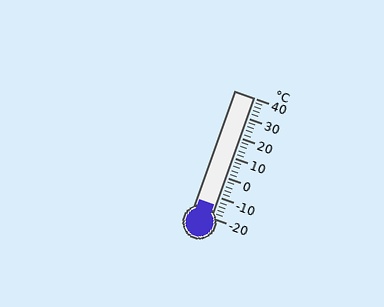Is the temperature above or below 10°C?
The temperature is below 10°C.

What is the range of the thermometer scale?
The thermometer scale ranges from -20°C to 40°C.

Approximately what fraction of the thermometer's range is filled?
The thermometer is filled to approximately 10% of its range.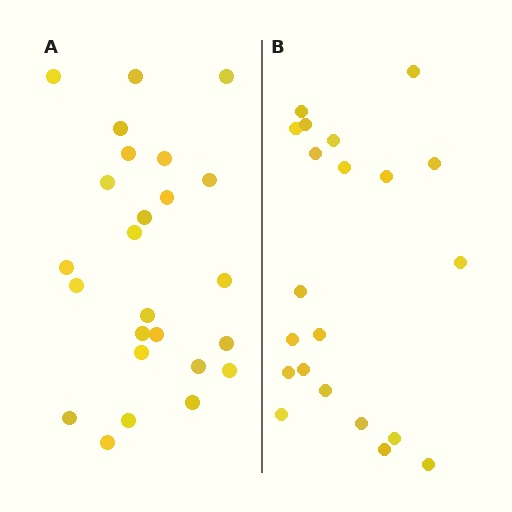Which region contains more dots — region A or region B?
Region A (the left region) has more dots.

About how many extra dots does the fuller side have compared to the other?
Region A has about 4 more dots than region B.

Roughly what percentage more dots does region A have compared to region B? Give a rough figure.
About 20% more.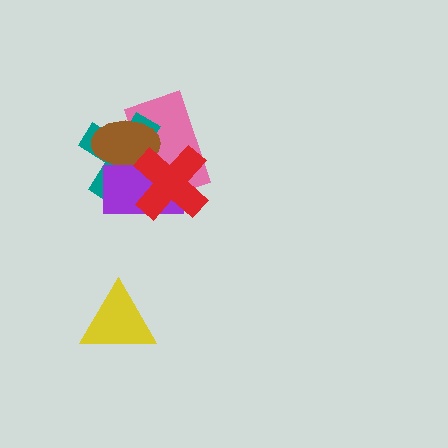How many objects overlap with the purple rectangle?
4 objects overlap with the purple rectangle.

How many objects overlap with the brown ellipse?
4 objects overlap with the brown ellipse.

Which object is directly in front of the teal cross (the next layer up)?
The brown ellipse is directly in front of the teal cross.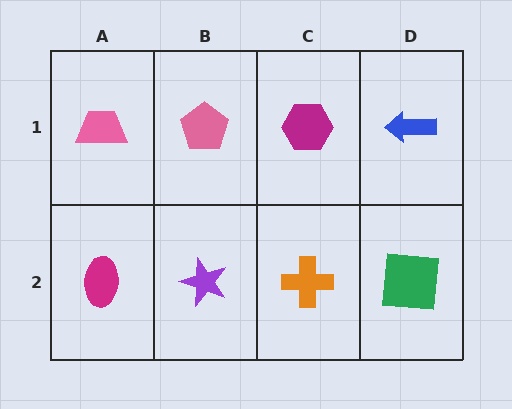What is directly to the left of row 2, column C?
A purple star.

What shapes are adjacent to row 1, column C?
An orange cross (row 2, column C), a pink pentagon (row 1, column B), a blue arrow (row 1, column D).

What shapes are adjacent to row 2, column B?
A pink pentagon (row 1, column B), a magenta ellipse (row 2, column A), an orange cross (row 2, column C).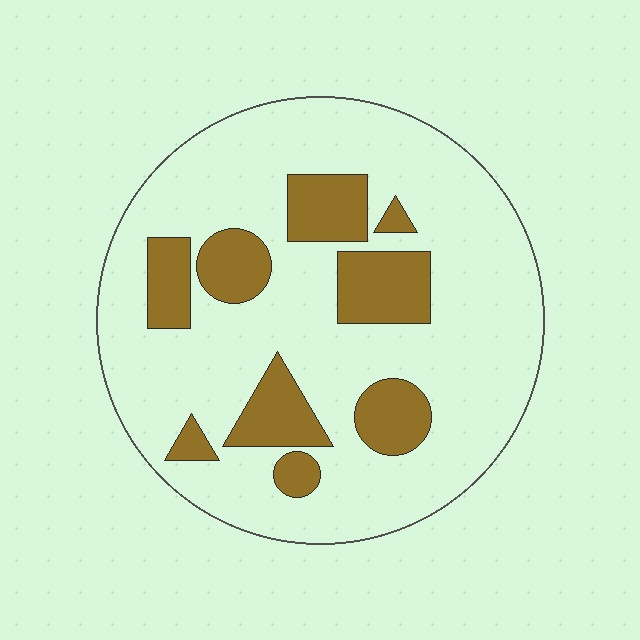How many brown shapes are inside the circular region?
9.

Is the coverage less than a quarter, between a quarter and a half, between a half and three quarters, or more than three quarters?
Less than a quarter.